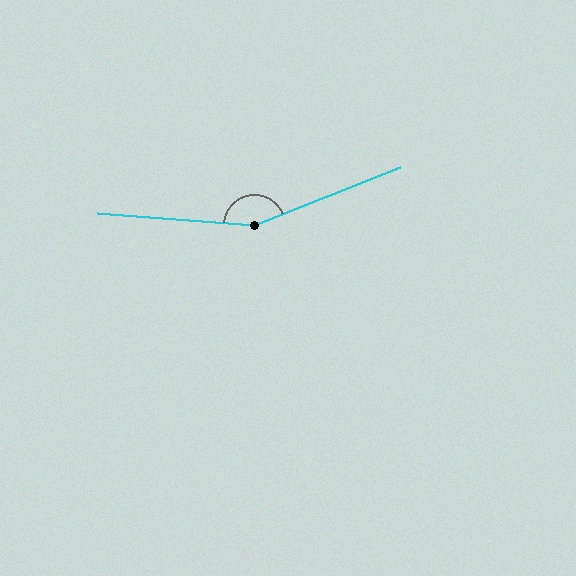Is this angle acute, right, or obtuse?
It is obtuse.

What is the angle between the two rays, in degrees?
Approximately 154 degrees.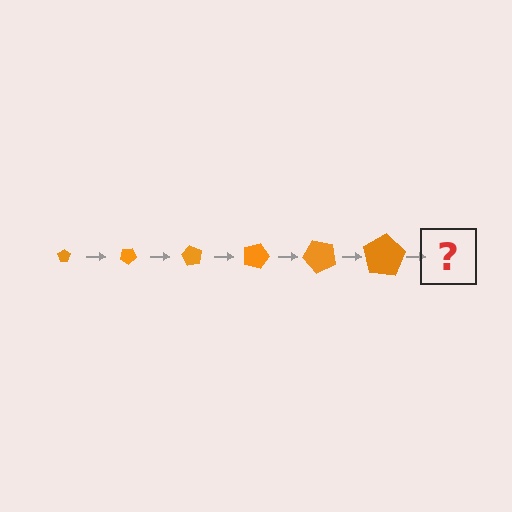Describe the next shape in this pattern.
It should be a pentagon, larger than the previous one and rotated 180 degrees from the start.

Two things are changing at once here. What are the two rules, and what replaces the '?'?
The two rules are that the pentagon grows larger each step and it rotates 30 degrees each step. The '?' should be a pentagon, larger than the previous one and rotated 180 degrees from the start.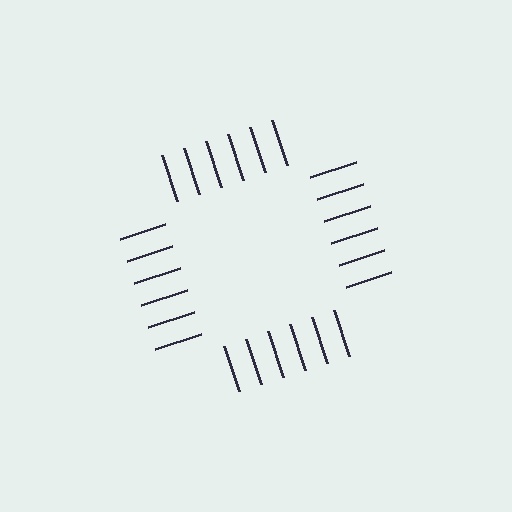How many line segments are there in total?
24 — 6 along each of the 4 edges.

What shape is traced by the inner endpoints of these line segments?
An illusory square — the line segments terminate on its edges but no continuous stroke is drawn.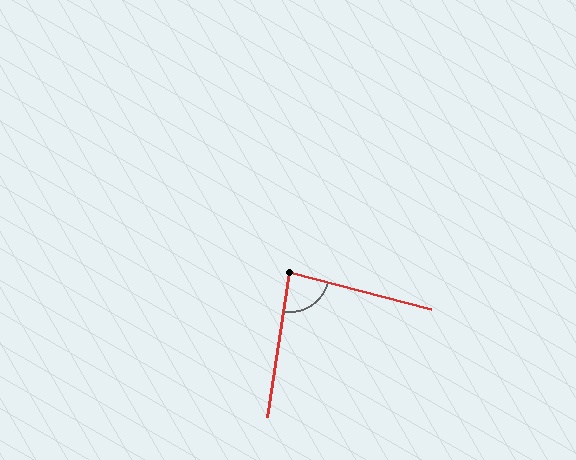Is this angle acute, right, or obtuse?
It is acute.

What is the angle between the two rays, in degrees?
Approximately 84 degrees.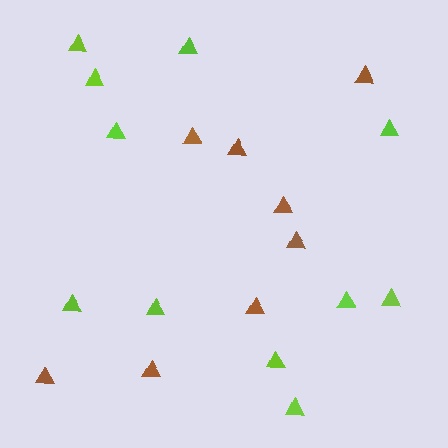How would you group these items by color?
There are 2 groups: one group of lime triangles (11) and one group of brown triangles (8).